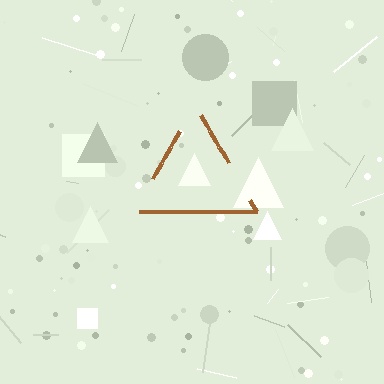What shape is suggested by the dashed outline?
The dashed outline suggests a triangle.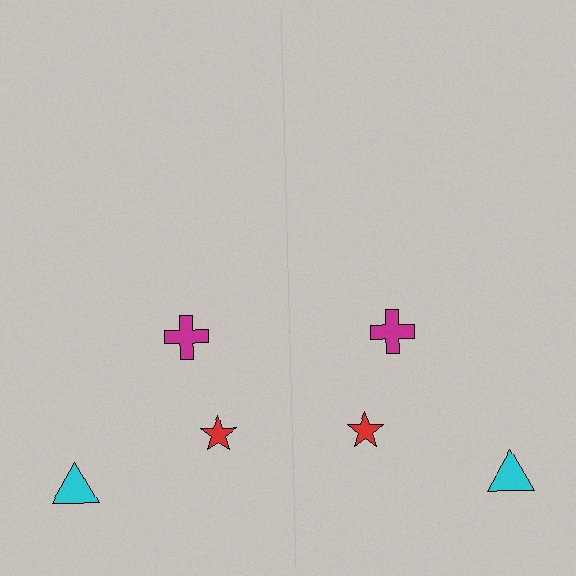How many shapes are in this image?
There are 6 shapes in this image.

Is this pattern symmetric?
Yes, this pattern has bilateral (reflection) symmetry.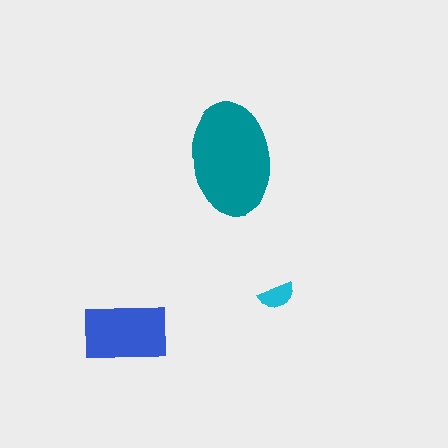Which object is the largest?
The teal ellipse.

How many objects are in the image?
There are 3 objects in the image.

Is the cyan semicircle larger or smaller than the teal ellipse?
Smaller.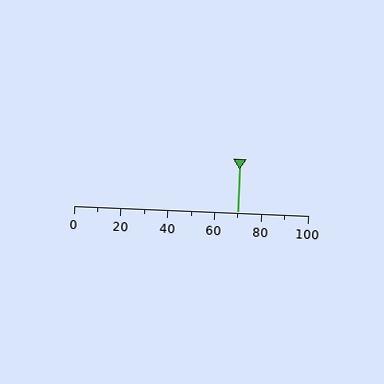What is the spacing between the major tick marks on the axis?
The major ticks are spaced 20 apart.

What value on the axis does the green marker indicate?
The marker indicates approximately 70.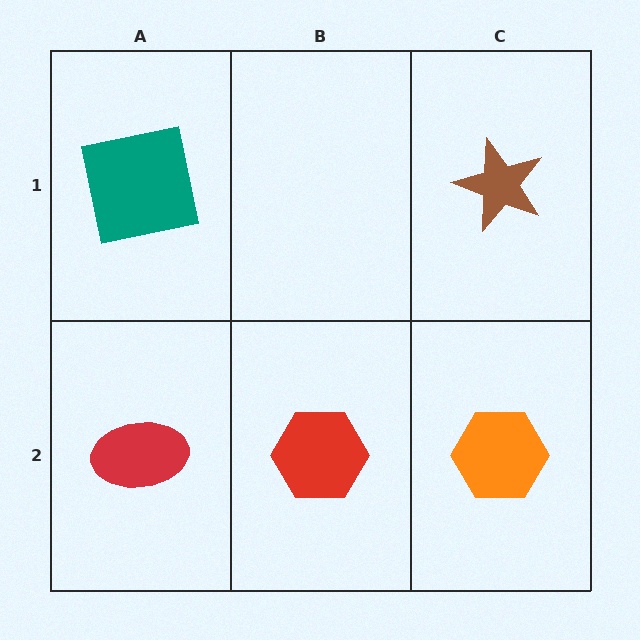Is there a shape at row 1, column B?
No, that cell is empty.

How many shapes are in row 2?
3 shapes.